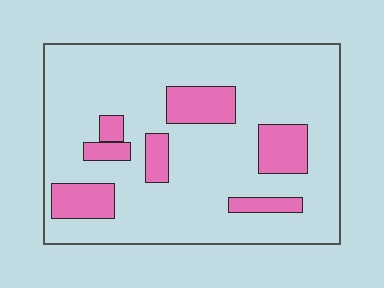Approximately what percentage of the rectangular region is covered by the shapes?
Approximately 20%.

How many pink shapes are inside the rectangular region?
7.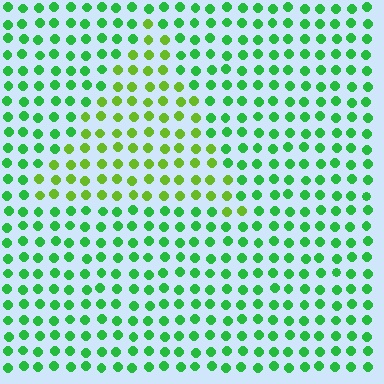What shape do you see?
I see a triangle.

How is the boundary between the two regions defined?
The boundary is defined purely by a slight shift in hue (about 36 degrees). Spacing, size, and orientation are identical on both sides.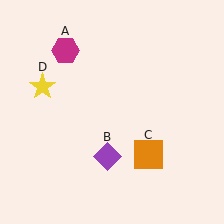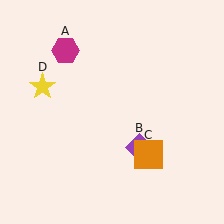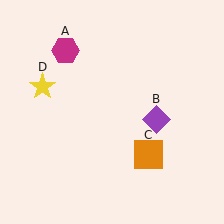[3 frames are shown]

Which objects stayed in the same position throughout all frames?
Magenta hexagon (object A) and orange square (object C) and yellow star (object D) remained stationary.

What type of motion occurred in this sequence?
The purple diamond (object B) rotated counterclockwise around the center of the scene.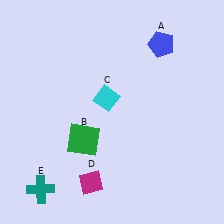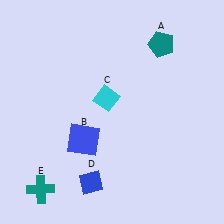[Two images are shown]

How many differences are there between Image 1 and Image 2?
There are 3 differences between the two images.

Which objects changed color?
A changed from blue to teal. B changed from green to blue. D changed from magenta to blue.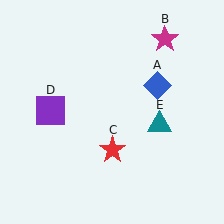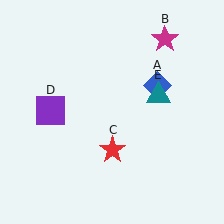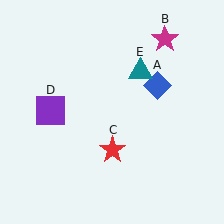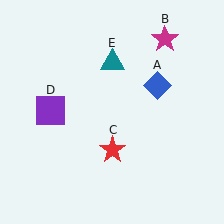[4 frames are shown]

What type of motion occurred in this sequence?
The teal triangle (object E) rotated counterclockwise around the center of the scene.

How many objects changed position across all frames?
1 object changed position: teal triangle (object E).